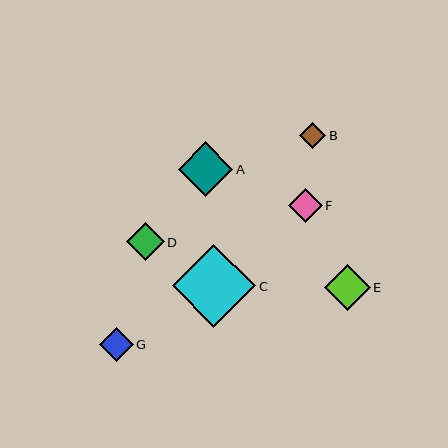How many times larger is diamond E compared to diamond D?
Diamond E is approximately 1.2 times the size of diamond D.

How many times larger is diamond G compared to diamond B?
Diamond G is approximately 1.3 times the size of diamond B.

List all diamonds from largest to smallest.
From largest to smallest: C, A, E, D, G, F, B.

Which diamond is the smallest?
Diamond B is the smallest with a size of approximately 26 pixels.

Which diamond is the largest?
Diamond C is the largest with a size of approximately 83 pixels.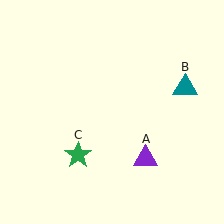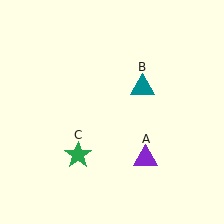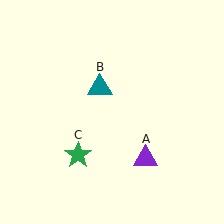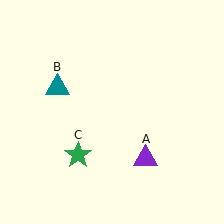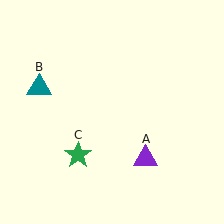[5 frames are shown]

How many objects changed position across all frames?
1 object changed position: teal triangle (object B).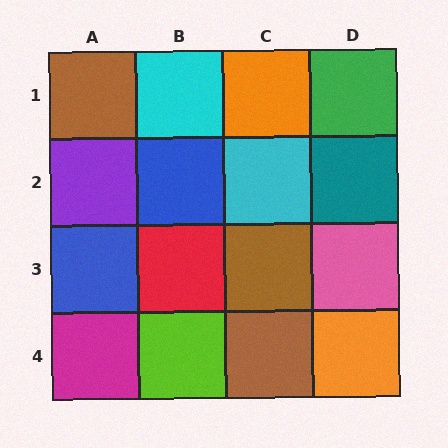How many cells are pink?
1 cell is pink.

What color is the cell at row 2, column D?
Teal.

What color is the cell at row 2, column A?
Purple.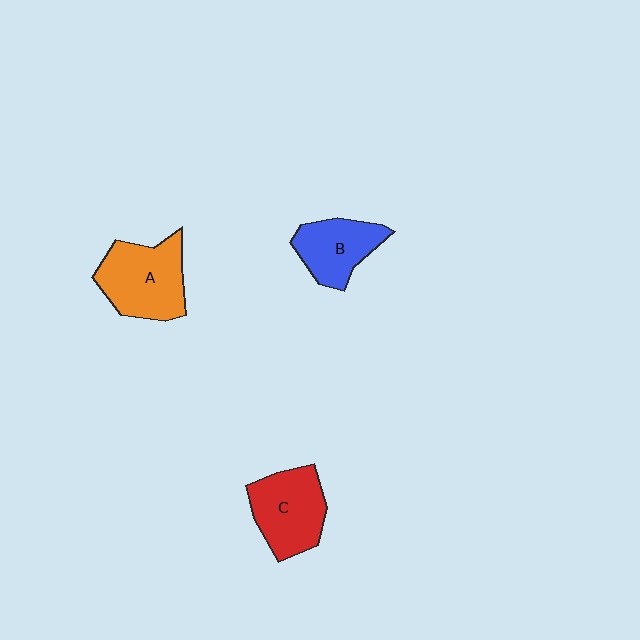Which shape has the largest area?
Shape A (orange).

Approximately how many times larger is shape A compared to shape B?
Approximately 1.4 times.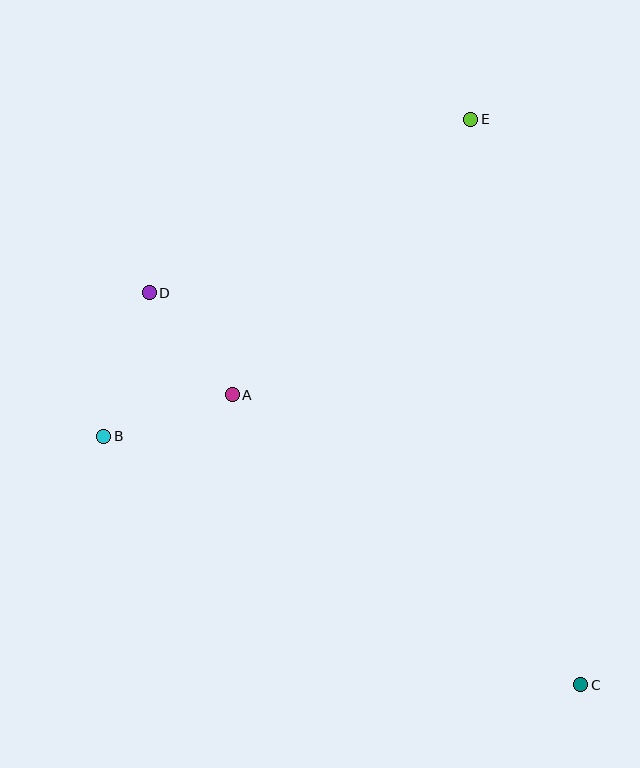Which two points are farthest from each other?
Points C and D are farthest from each other.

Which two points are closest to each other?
Points A and D are closest to each other.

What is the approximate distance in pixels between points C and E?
The distance between C and E is approximately 576 pixels.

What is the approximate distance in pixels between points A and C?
The distance between A and C is approximately 453 pixels.